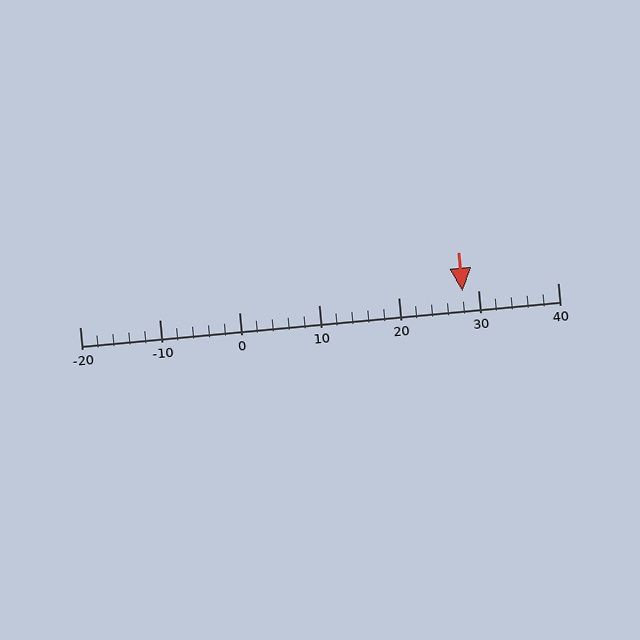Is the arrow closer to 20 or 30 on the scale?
The arrow is closer to 30.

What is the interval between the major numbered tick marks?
The major tick marks are spaced 10 units apart.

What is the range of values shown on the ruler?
The ruler shows values from -20 to 40.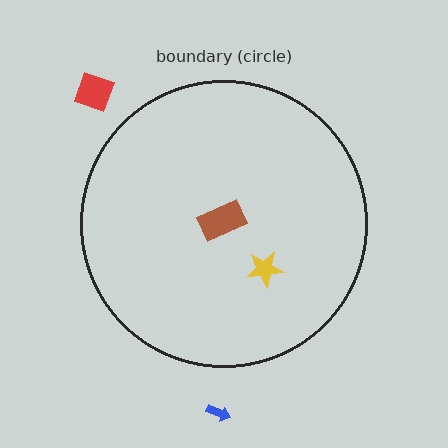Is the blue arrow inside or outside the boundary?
Outside.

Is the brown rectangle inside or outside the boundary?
Inside.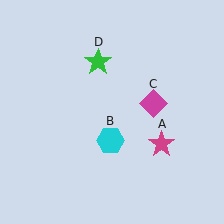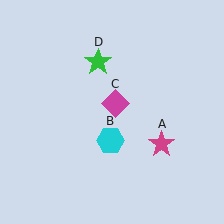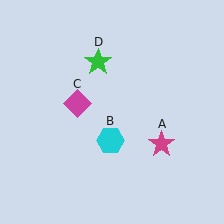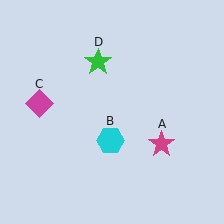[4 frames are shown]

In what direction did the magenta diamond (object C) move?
The magenta diamond (object C) moved left.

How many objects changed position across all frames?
1 object changed position: magenta diamond (object C).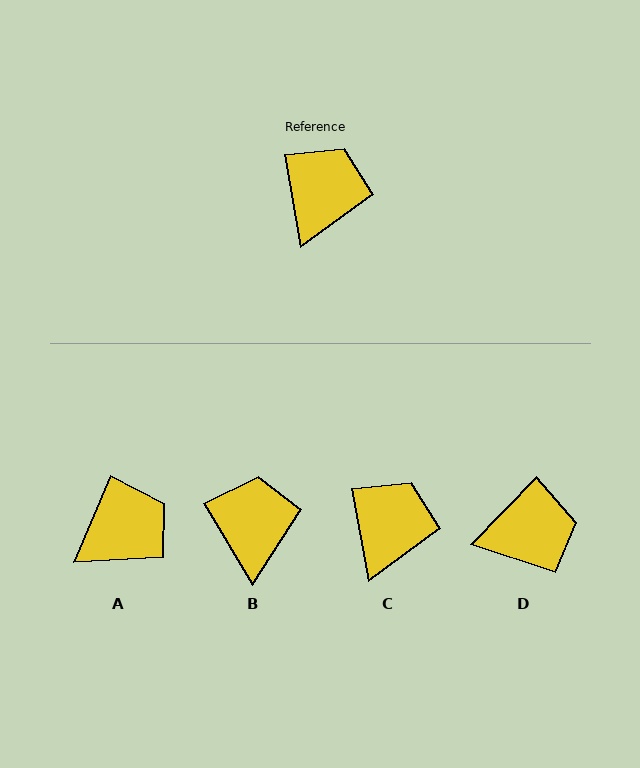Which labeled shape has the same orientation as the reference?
C.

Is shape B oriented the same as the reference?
No, it is off by about 21 degrees.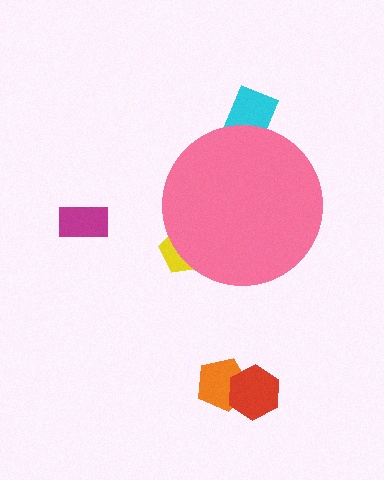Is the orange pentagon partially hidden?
No, the orange pentagon is fully visible.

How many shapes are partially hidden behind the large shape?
2 shapes are partially hidden.